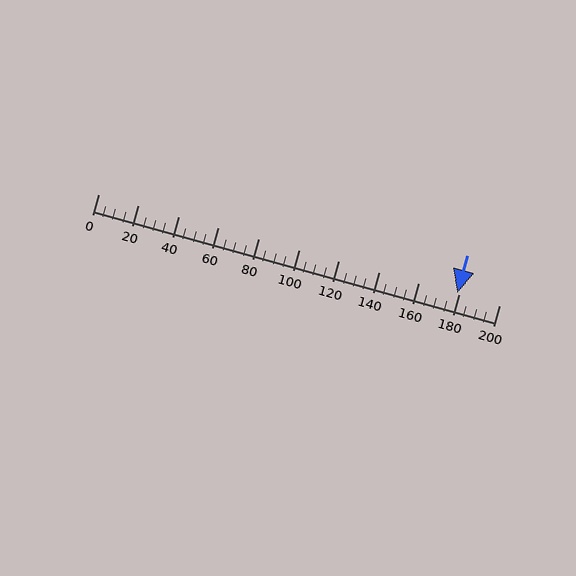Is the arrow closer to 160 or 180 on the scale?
The arrow is closer to 180.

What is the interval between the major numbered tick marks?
The major tick marks are spaced 20 units apart.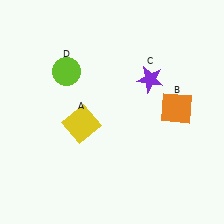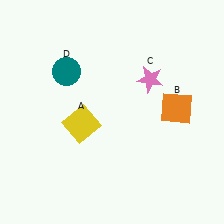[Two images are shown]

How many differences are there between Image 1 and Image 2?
There are 2 differences between the two images.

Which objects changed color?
C changed from purple to pink. D changed from lime to teal.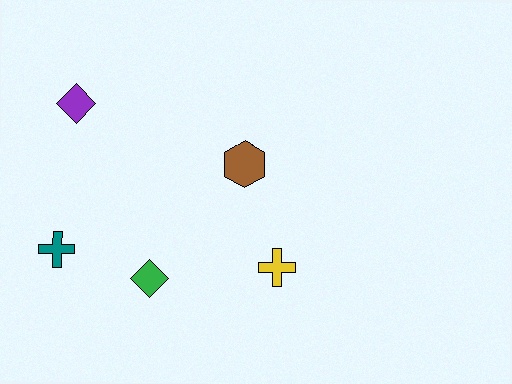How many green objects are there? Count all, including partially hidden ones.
There is 1 green object.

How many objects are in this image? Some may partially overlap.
There are 5 objects.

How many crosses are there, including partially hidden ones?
There are 2 crosses.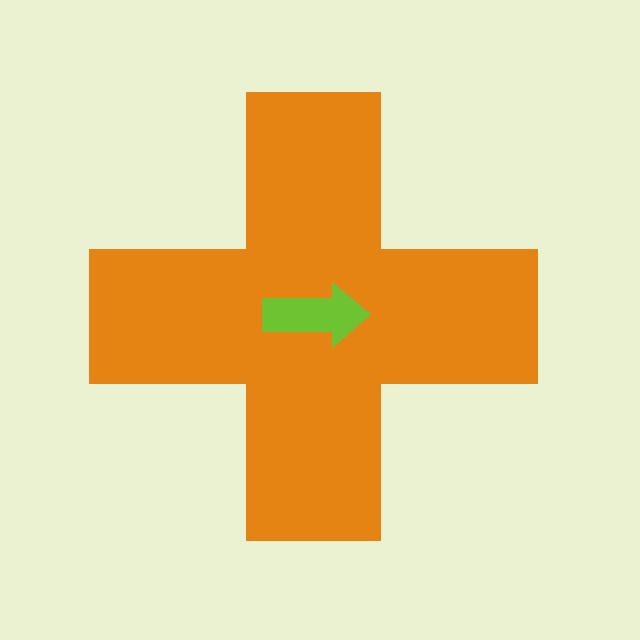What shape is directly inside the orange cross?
The lime arrow.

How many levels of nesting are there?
2.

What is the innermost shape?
The lime arrow.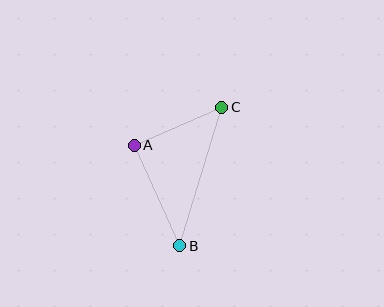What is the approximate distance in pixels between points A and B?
The distance between A and B is approximately 110 pixels.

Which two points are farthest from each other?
Points B and C are farthest from each other.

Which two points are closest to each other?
Points A and C are closest to each other.